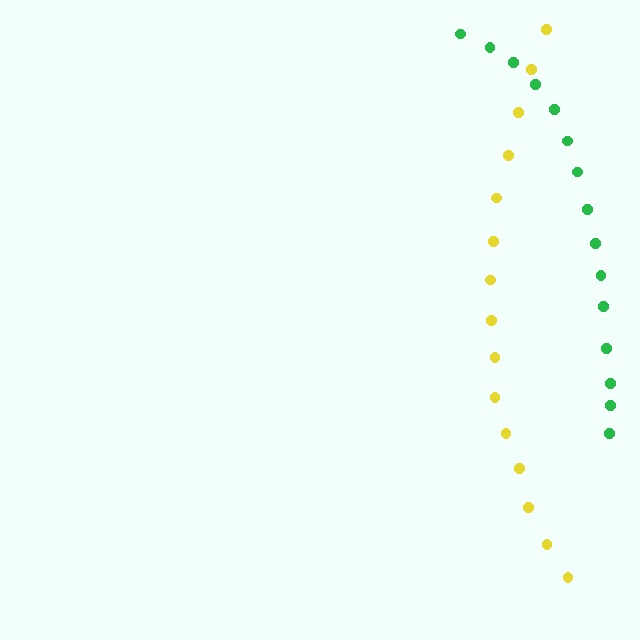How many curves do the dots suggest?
There are 2 distinct paths.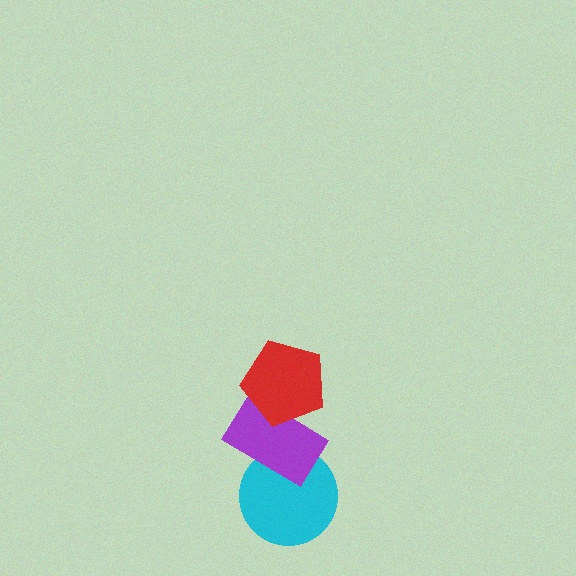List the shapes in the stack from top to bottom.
From top to bottom: the red pentagon, the purple rectangle, the cyan circle.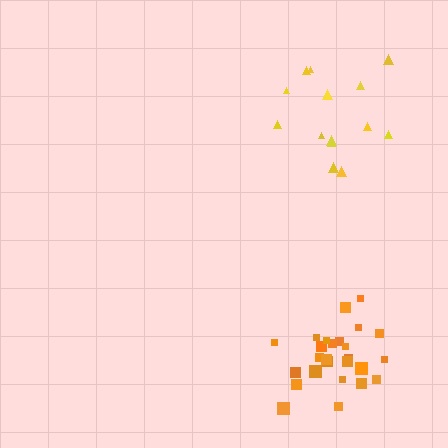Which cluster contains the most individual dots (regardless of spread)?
Orange (26).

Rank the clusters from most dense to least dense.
orange, yellow.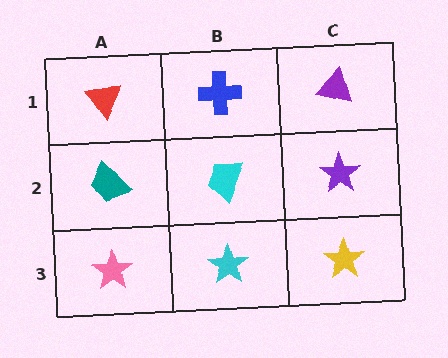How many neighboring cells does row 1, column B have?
3.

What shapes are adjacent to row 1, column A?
A teal trapezoid (row 2, column A), a blue cross (row 1, column B).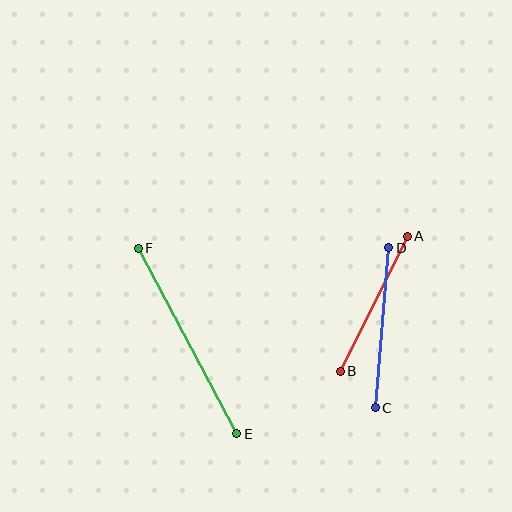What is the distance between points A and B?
The distance is approximately 151 pixels.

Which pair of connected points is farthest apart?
Points E and F are farthest apart.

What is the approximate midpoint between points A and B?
The midpoint is at approximately (374, 304) pixels.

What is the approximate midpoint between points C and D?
The midpoint is at approximately (382, 328) pixels.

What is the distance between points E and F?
The distance is approximately 210 pixels.